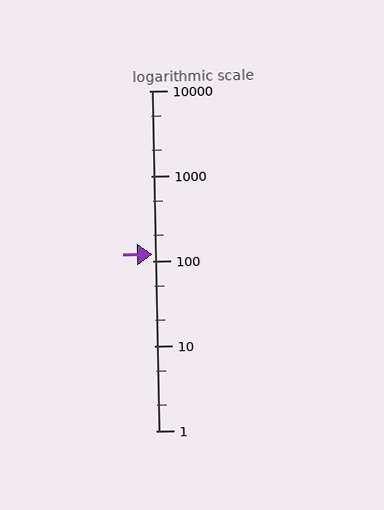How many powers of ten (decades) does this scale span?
The scale spans 4 decades, from 1 to 10000.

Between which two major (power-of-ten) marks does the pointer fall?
The pointer is between 100 and 1000.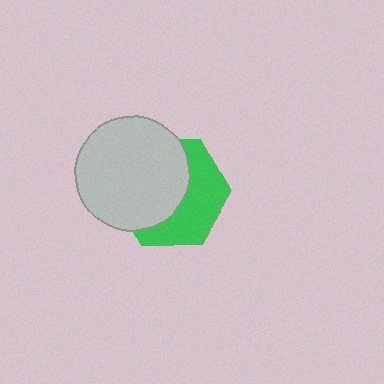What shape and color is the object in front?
The object in front is a light gray circle.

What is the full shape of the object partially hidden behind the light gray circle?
The partially hidden object is a green hexagon.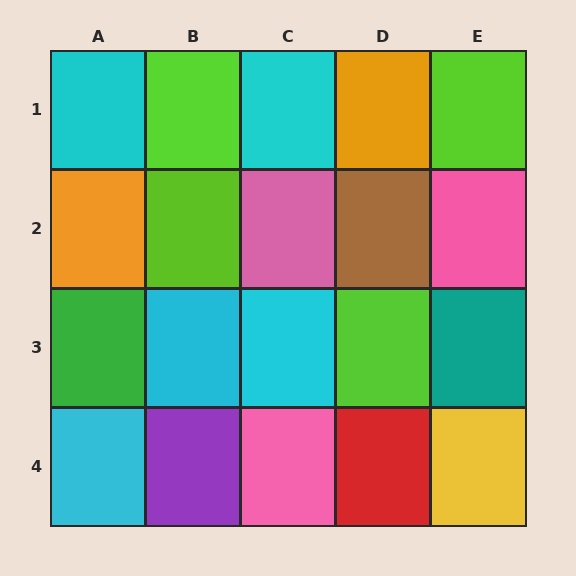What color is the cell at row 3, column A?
Green.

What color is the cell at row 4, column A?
Cyan.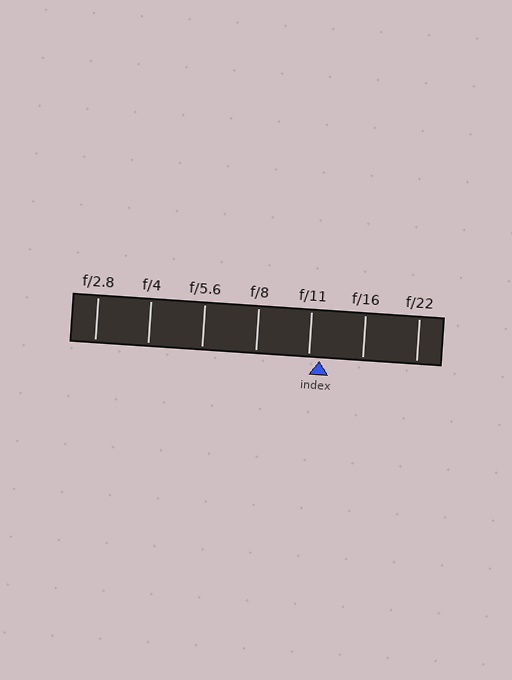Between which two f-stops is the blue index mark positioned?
The index mark is between f/11 and f/16.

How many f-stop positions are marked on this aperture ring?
There are 7 f-stop positions marked.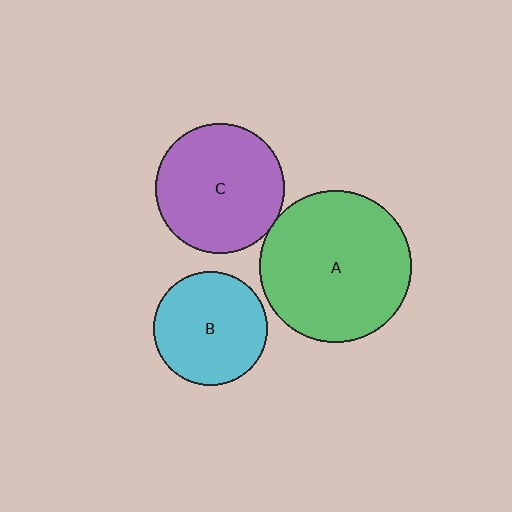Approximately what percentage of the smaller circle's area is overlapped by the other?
Approximately 5%.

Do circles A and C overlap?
Yes.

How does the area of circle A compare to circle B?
Approximately 1.8 times.